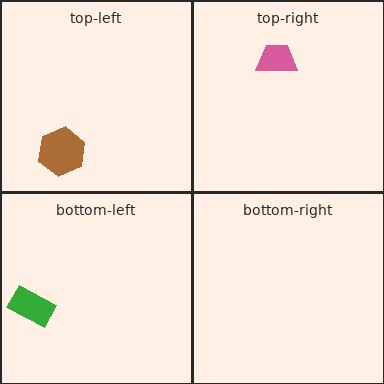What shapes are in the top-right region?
The pink trapezoid.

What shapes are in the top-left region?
The brown hexagon.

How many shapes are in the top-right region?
1.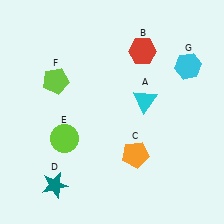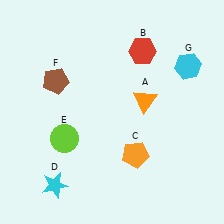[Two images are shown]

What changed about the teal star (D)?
In Image 1, D is teal. In Image 2, it changed to cyan.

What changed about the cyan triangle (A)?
In Image 1, A is cyan. In Image 2, it changed to orange.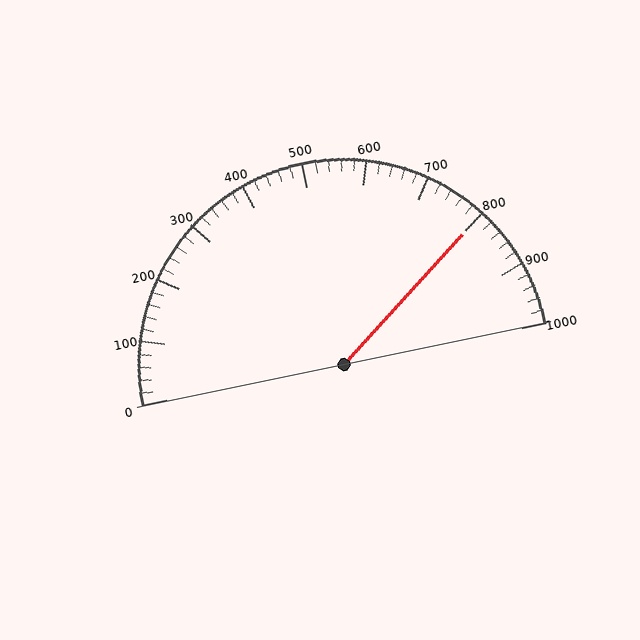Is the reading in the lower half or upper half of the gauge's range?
The reading is in the upper half of the range (0 to 1000).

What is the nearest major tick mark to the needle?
The nearest major tick mark is 800.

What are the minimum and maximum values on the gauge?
The gauge ranges from 0 to 1000.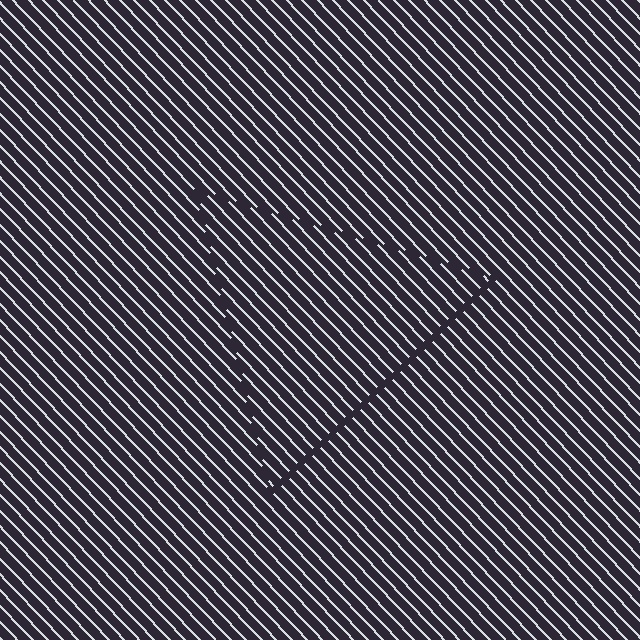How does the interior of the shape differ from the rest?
The interior of the shape contains the same grating, shifted by half a period — the contour is defined by the phase discontinuity where line-ends from the inner and outer gratings abut.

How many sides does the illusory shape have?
3 sides — the line-ends trace a triangle.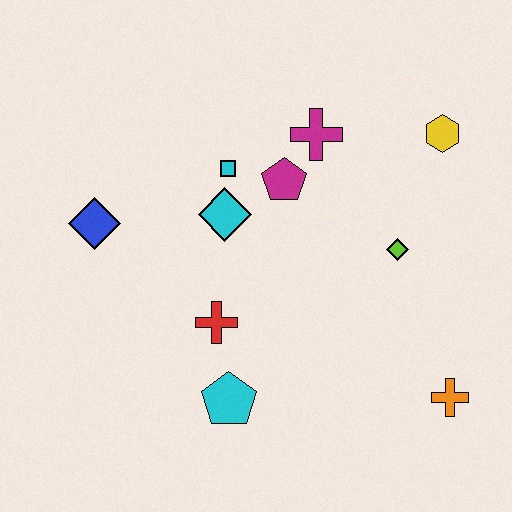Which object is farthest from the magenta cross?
The orange cross is farthest from the magenta cross.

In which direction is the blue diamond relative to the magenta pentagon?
The blue diamond is to the left of the magenta pentagon.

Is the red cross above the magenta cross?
No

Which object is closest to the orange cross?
The lime diamond is closest to the orange cross.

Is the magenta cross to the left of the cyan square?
No